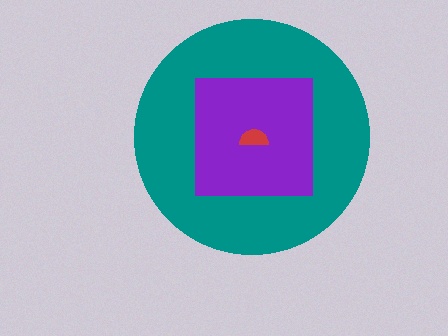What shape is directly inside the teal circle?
The purple square.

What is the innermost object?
The red semicircle.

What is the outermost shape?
The teal circle.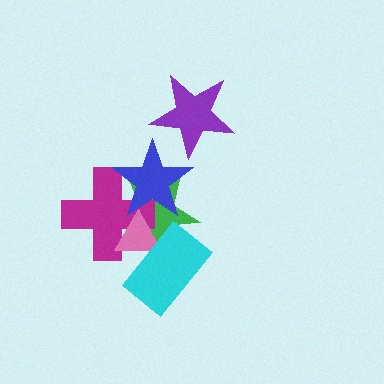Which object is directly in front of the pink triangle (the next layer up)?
The blue star is directly in front of the pink triangle.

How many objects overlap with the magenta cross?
3 objects overlap with the magenta cross.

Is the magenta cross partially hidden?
Yes, it is partially covered by another shape.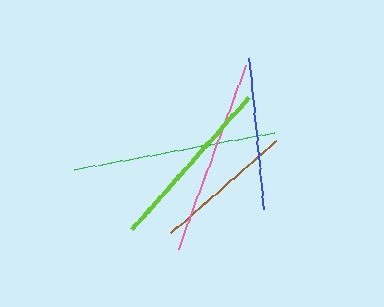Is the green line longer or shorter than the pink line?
The green line is longer than the pink line.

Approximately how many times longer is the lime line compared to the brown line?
The lime line is approximately 1.3 times the length of the brown line.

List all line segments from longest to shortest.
From longest to shortest: green, pink, lime, blue, brown.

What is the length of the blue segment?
The blue segment is approximately 152 pixels long.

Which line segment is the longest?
The green line is the longest at approximately 203 pixels.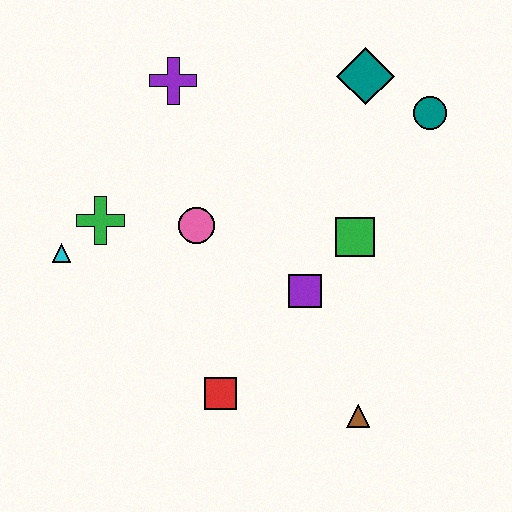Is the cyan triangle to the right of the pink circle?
No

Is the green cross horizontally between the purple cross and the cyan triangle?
Yes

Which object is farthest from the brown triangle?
The purple cross is farthest from the brown triangle.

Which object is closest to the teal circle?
The teal diamond is closest to the teal circle.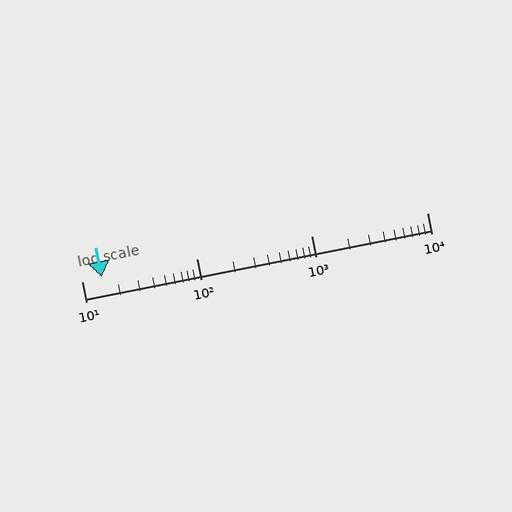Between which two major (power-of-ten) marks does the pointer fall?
The pointer is between 10 and 100.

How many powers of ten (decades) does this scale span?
The scale spans 3 decades, from 10 to 10000.